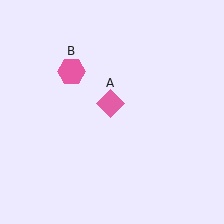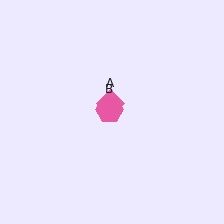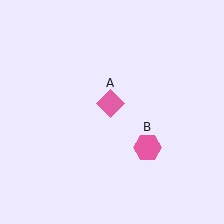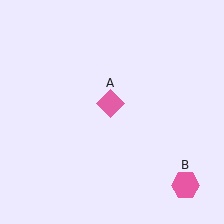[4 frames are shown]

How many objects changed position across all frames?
1 object changed position: pink hexagon (object B).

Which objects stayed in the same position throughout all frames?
Pink diamond (object A) remained stationary.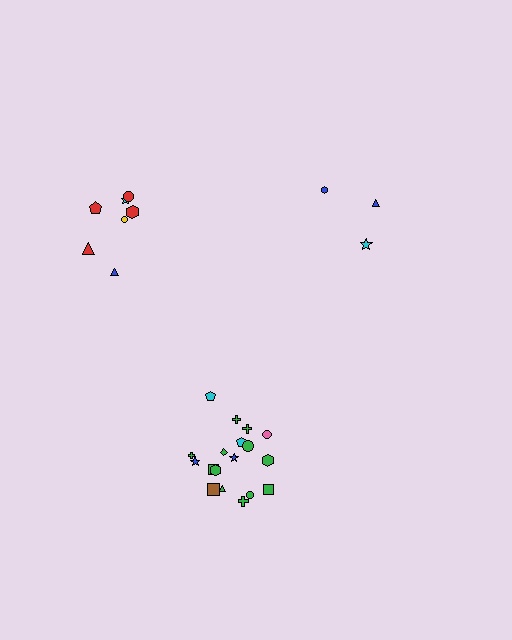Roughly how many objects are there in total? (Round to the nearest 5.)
Roughly 30 objects in total.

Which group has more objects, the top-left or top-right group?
The top-left group.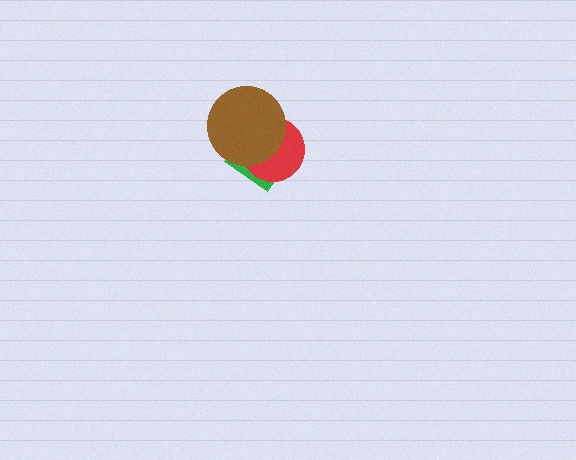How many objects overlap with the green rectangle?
2 objects overlap with the green rectangle.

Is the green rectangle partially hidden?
Yes, it is partially covered by another shape.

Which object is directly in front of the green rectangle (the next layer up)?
The red circle is directly in front of the green rectangle.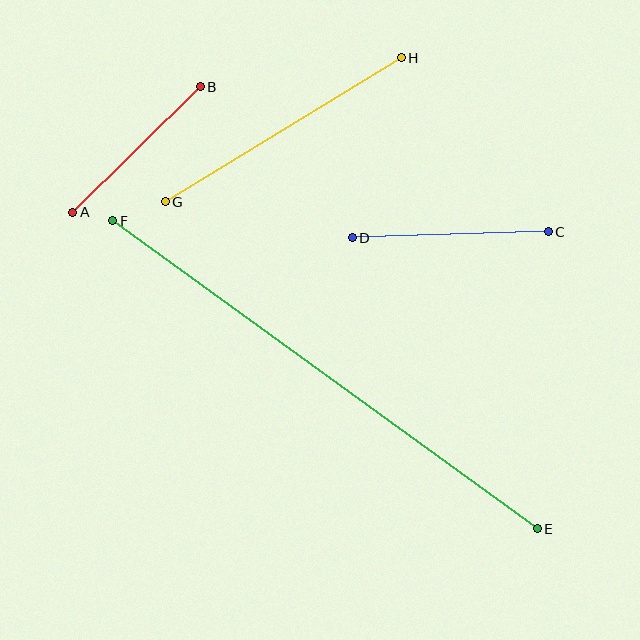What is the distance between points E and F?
The distance is approximately 525 pixels.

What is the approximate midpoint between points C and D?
The midpoint is at approximately (450, 235) pixels.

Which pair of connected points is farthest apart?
Points E and F are farthest apart.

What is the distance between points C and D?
The distance is approximately 196 pixels.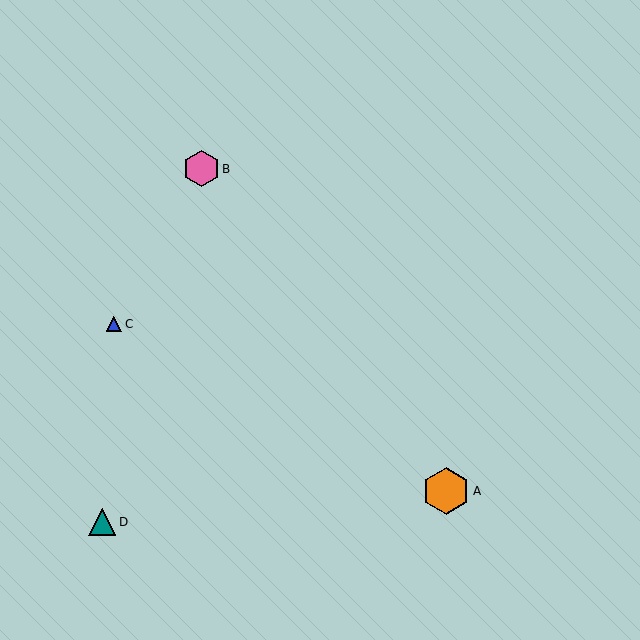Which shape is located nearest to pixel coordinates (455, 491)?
The orange hexagon (labeled A) at (446, 491) is nearest to that location.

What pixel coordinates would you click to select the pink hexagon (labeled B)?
Click at (201, 169) to select the pink hexagon B.